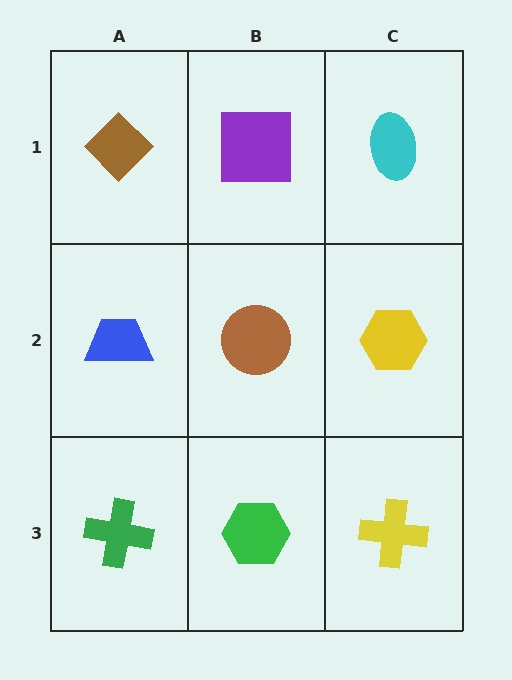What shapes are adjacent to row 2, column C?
A cyan ellipse (row 1, column C), a yellow cross (row 3, column C), a brown circle (row 2, column B).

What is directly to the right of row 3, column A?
A green hexagon.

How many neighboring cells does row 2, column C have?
3.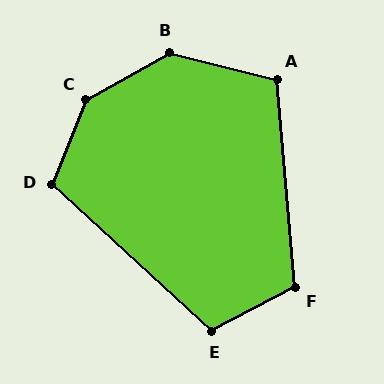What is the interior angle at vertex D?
Approximately 110 degrees (obtuse).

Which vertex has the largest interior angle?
C, at approximately 141 degrees.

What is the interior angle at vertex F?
Approximately 113 degrees (obtuse).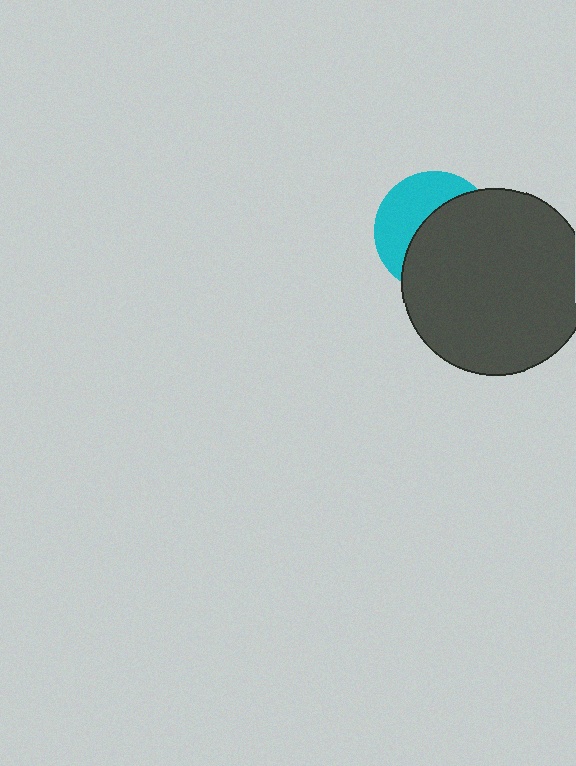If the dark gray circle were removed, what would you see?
You would see the complete cyan circle.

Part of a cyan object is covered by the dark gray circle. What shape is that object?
It is a circle.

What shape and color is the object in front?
The object in front is a dark gray circle.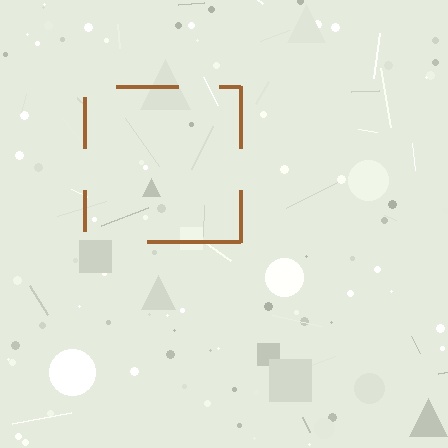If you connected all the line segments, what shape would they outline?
They would outline a square.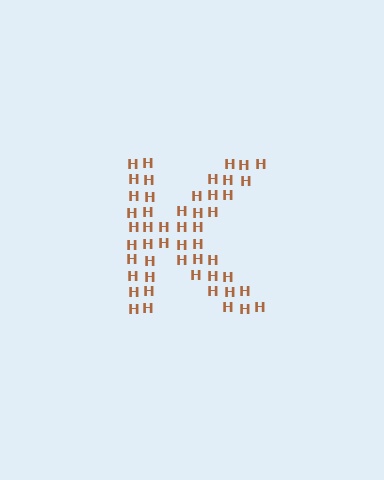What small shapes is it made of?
It is made of small letter H's.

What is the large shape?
The large shape is the letter K.